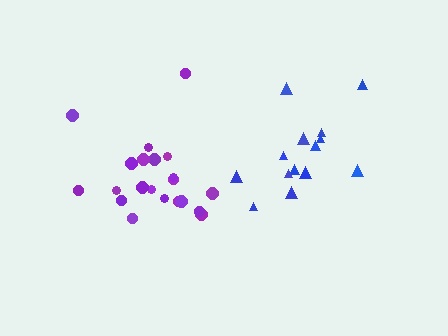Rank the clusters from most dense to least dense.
purple, blue.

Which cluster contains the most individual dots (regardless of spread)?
Purple (21).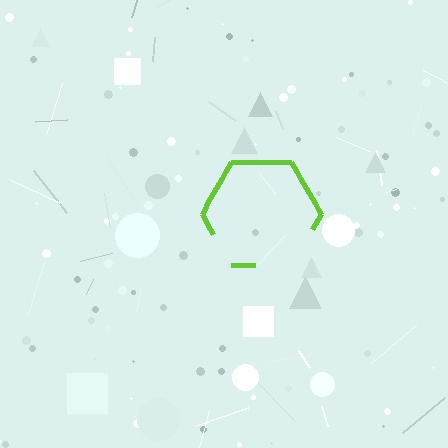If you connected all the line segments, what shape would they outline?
They would outline a hexagon.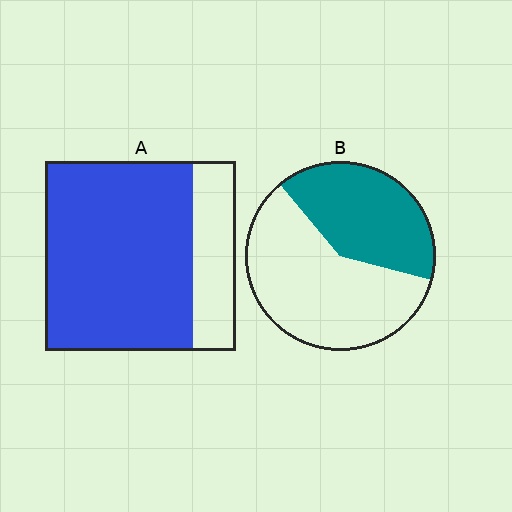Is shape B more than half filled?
No.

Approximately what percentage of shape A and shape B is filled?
A is approximately 75% and B is approximately 40%.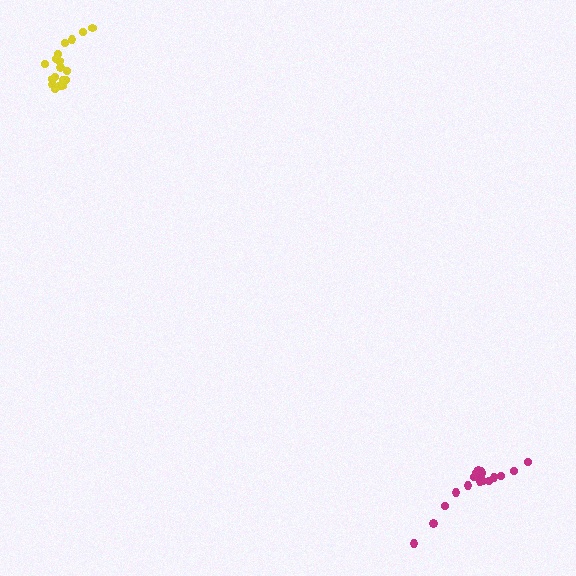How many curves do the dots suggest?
There are 2 distinct paths.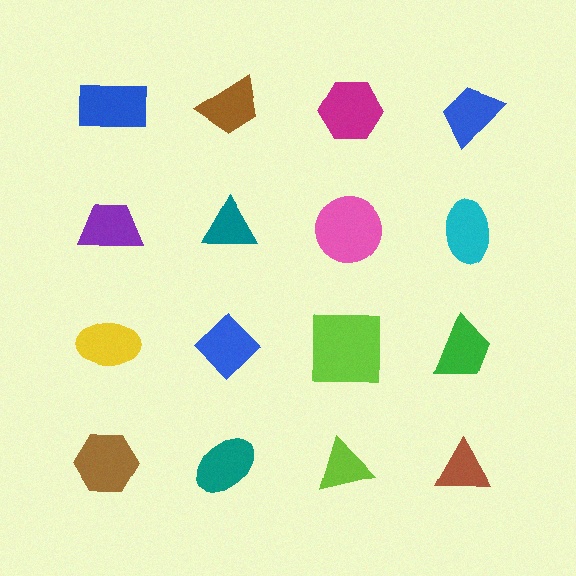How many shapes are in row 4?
4 shapes.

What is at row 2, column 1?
A purple trapezoid.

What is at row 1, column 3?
A magenta hexagon.